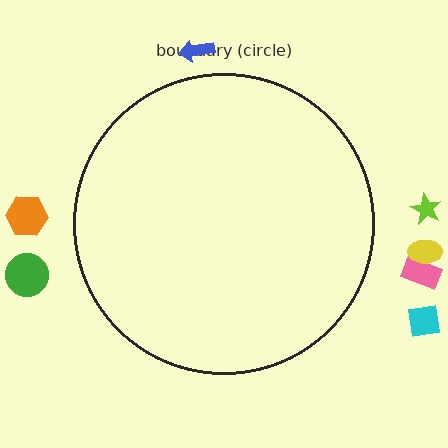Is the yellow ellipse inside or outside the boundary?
Outside.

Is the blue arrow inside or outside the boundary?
Outside.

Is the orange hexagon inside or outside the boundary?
Outside.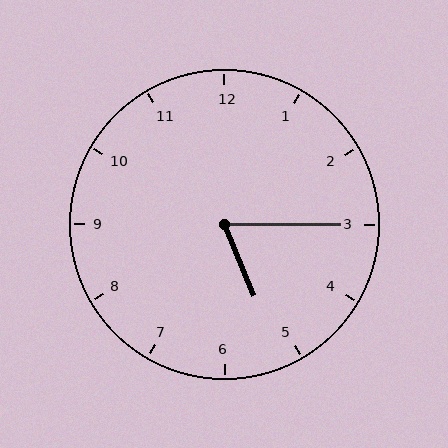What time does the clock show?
5:15.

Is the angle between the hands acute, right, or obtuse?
It is acute.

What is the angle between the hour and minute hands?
Approximately 68 degrees.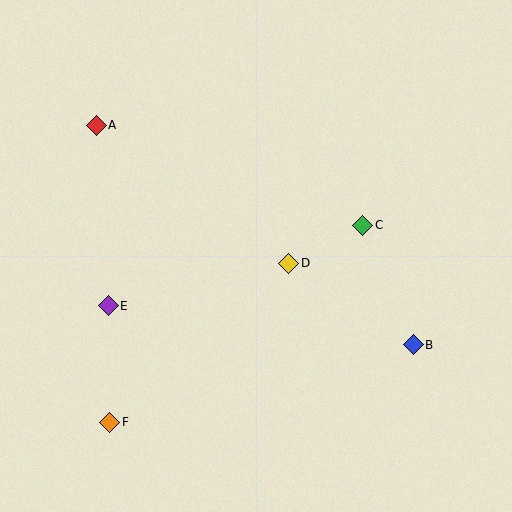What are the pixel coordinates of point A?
Point A is at (96, 125).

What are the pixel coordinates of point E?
Point E is at (108, 306).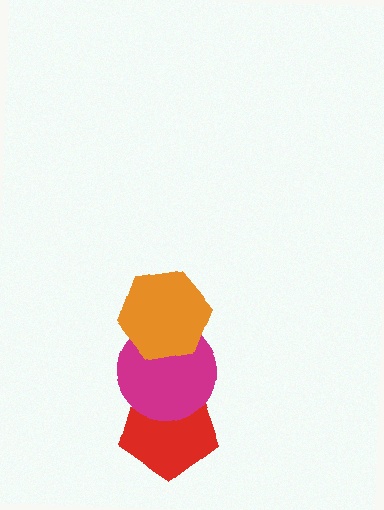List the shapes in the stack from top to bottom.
From top to bottom: the orange hexagon, the magenta circle, the red pentagon.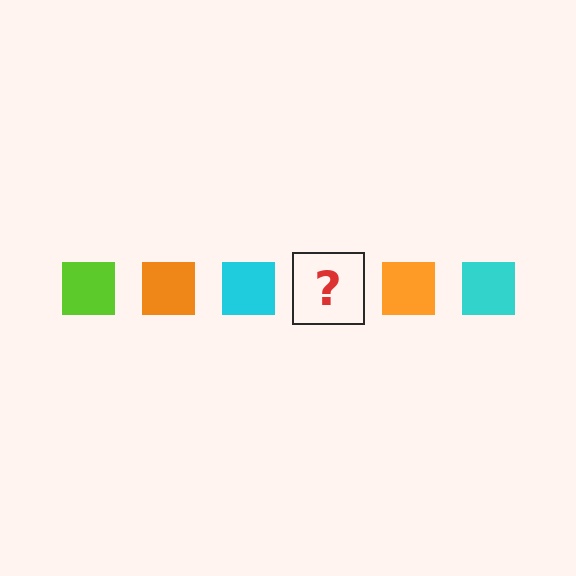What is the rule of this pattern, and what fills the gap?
The rule is that the pattern cycles through lime, orange, cyan squares. The gap should be filled with a lime square.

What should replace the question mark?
The question mark should be replaced with a lime square.